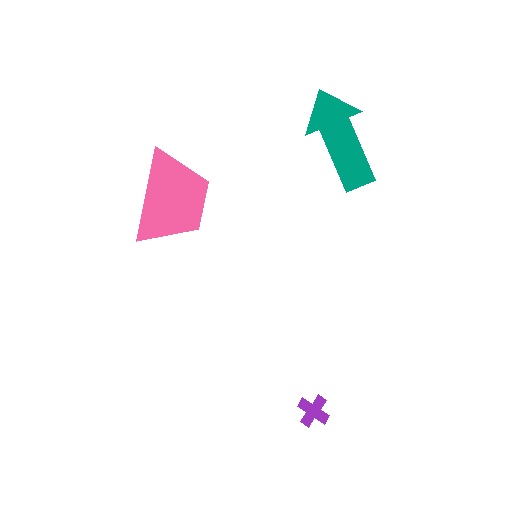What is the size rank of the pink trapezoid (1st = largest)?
1st.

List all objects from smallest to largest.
The purple cross, the teal arrow, the pink trapezoid.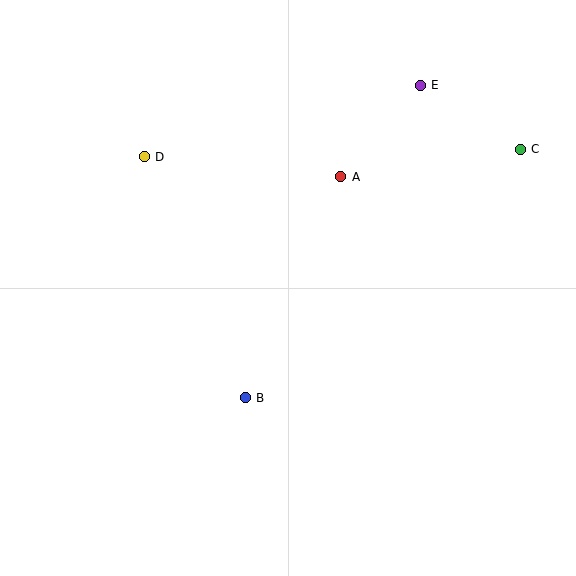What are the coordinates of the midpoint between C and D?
The midpoint between C and D is at (332, 153).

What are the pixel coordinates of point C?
Point C is at (520, 149).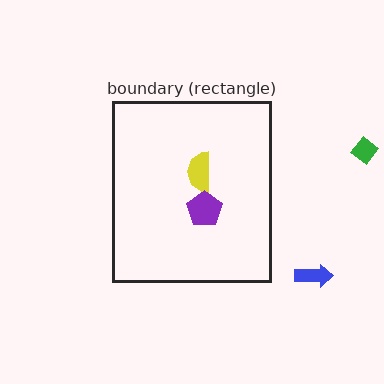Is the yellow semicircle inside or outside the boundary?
Inside.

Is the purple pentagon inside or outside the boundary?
Inside.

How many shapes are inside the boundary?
2 inside, 2 outside.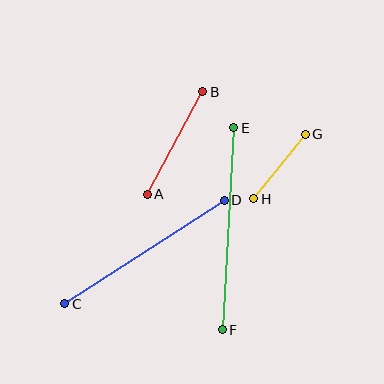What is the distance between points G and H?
The distance is approximately 83 pixels.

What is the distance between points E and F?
The distance is approximately 203 pixels.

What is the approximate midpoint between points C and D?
The midpoint is at approximately (145, 252) pixels.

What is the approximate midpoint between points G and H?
The midpoint is at approximately (280, 166) pixels.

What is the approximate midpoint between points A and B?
The midpoint is at approximately (175, 143) pixels.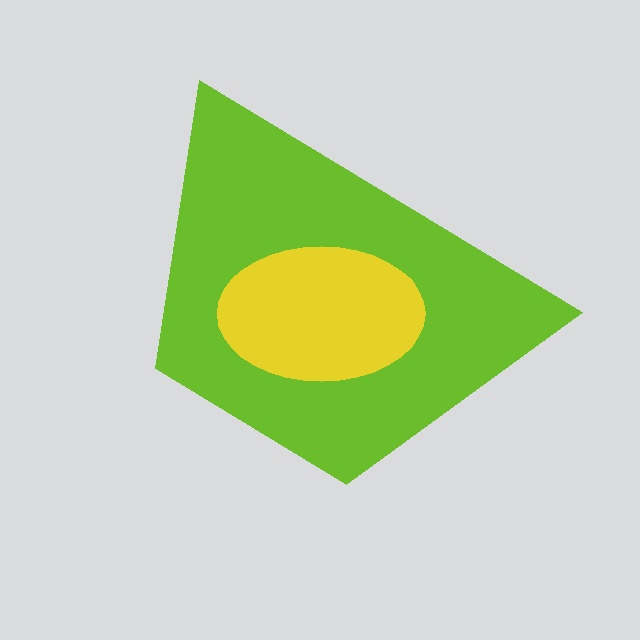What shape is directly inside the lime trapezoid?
The yellow ellipse.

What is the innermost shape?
The yellow ellipse.